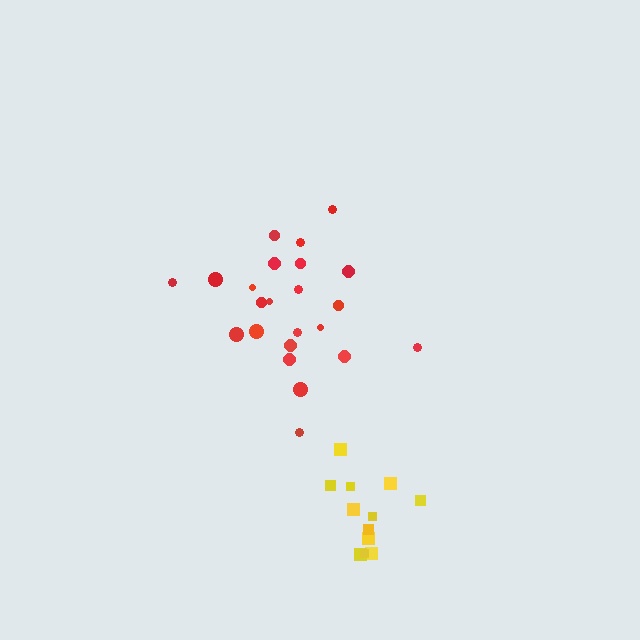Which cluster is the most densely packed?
Red.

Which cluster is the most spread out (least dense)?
Yellow.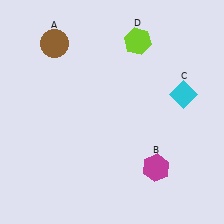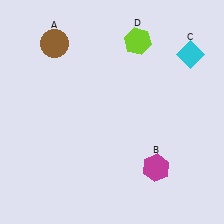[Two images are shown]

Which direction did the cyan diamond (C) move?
The cyan diamond (C) moved up.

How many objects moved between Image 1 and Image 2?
1 object moved between the two images.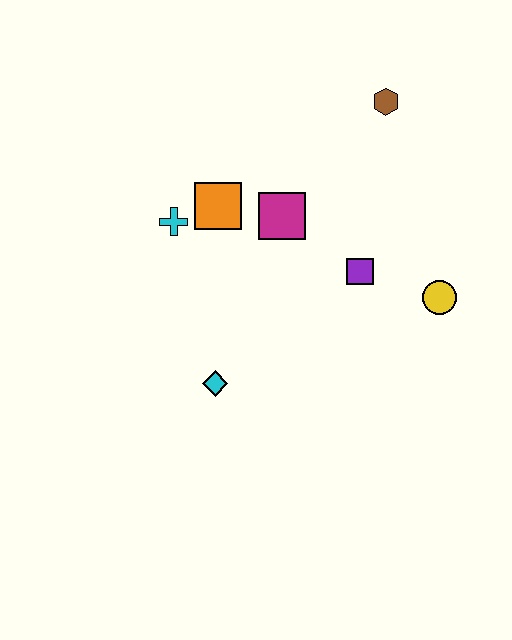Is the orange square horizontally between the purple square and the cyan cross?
Yes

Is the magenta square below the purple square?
No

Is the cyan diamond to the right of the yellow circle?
No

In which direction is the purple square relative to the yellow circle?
The purple square is to the left of the yellow circle.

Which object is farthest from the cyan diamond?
The brown hexagon is farthest from the cyan diamond.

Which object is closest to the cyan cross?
The orange square is closest to the cyan cross.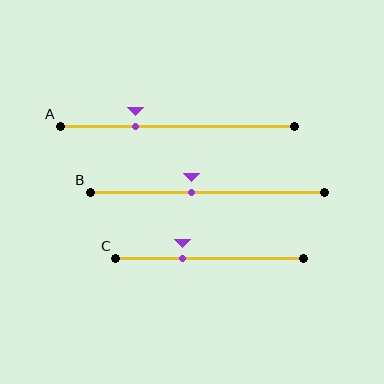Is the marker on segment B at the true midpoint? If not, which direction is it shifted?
No, the marker on segment B is shifted to the left by about 7% of the segment length.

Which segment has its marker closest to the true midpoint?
Segment B has its marker closest to the true midpoint.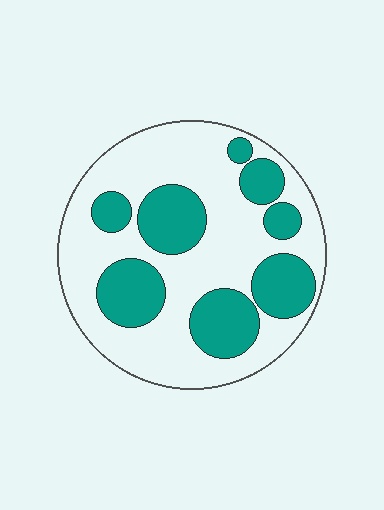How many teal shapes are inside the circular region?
8.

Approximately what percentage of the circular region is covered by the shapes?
Approximately 35%.